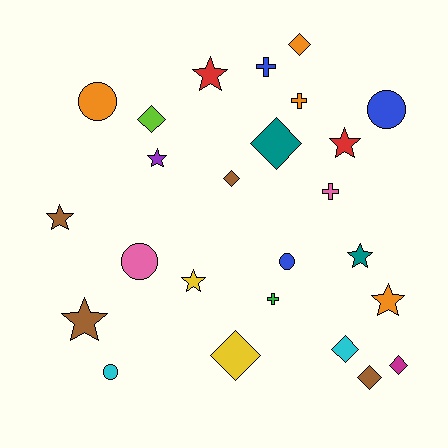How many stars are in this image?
There are 8 stars.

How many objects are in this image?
There are 25 objects.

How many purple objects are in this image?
There is 1 purple object.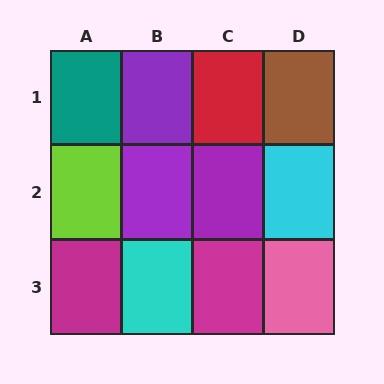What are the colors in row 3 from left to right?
Magenta, cyan, magenta, pink.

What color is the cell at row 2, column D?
Cyan.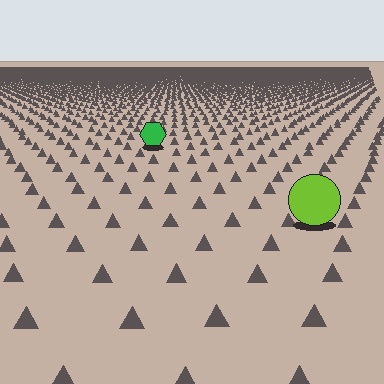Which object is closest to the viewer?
The lime circle is closest. The texture marks near it are larger and more spread out.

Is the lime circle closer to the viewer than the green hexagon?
Yes. The lime circle is closer — you can tell from the texture gradient: the ground texture is coarser near it.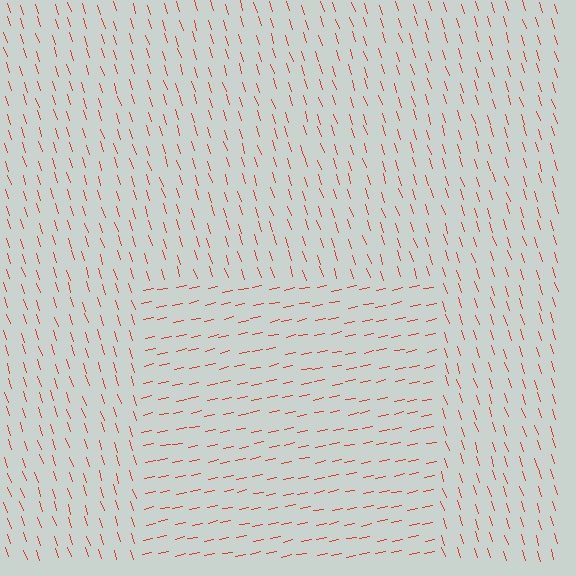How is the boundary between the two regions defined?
The boundary is defined purely by a change in line orientation (approximately 83 degrees difference). All lines are the same color and thickness.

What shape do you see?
I see a rectangle.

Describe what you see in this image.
The image is filled with small red line segments. A rectangle region in the image has lines oriented differently from the surrounding lines, creating a visible texture boundary.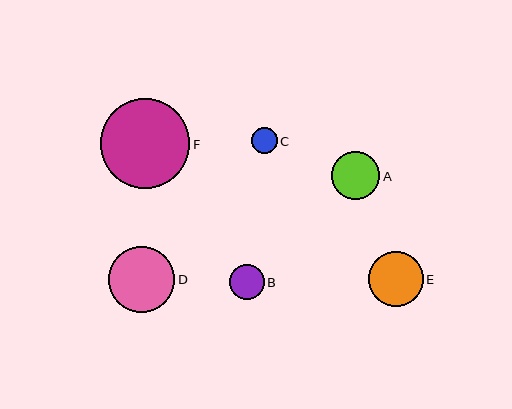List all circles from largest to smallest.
From largest to smallest: F, D, E, A, B, C.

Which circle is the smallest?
Circle C is the smallest with a size of approximately 26 pixels.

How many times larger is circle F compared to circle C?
Circle F is approximately 3.5 times the size of circle C.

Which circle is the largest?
Circle F is the largest with a size of approximately 90 pixels.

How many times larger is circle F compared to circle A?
Circle F is approximately 1.9 times the size of circle A.